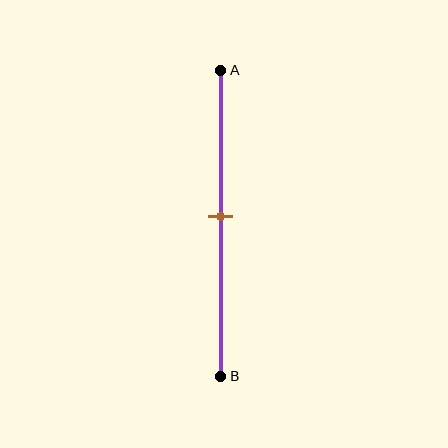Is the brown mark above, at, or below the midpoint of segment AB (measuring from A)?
The brown mark is approximately at the midpoint of segment AB.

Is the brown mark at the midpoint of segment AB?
Yes, the mark is approximately at the midpoint.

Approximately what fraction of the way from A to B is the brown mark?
The brown mark is approximately 50% of the way from A to B.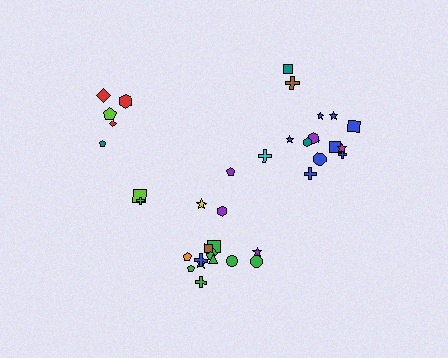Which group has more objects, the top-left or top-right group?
The top-right group.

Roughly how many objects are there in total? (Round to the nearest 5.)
Roughly 40 objects in total.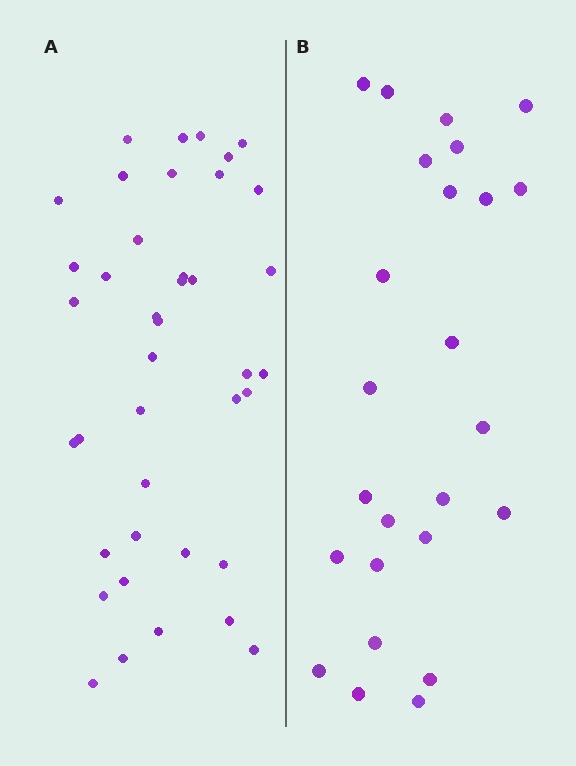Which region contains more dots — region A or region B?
Region A (the left region) has more dots.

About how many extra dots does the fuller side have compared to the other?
Region A has approximately 15 more dots than region B.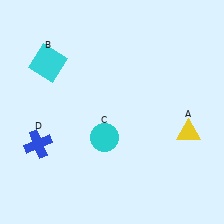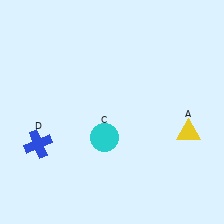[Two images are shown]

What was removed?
The cyan square (B) was removed in Image 2.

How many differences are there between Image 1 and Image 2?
There is 1 difference between the two images.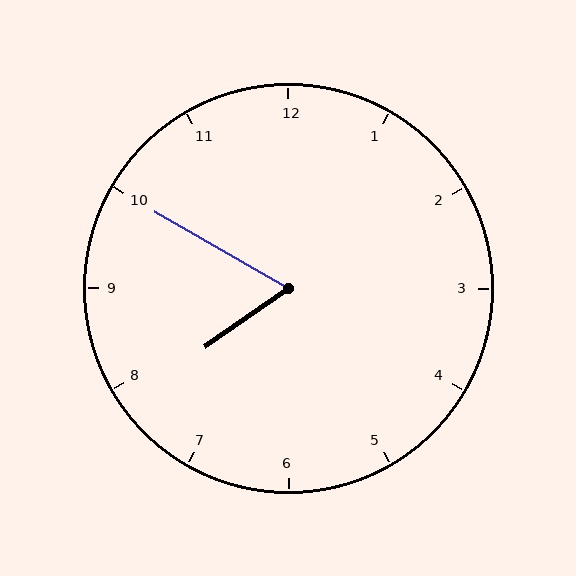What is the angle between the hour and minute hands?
Approximately 65 degrees.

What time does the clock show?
7:50.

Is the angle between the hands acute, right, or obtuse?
It is acute.